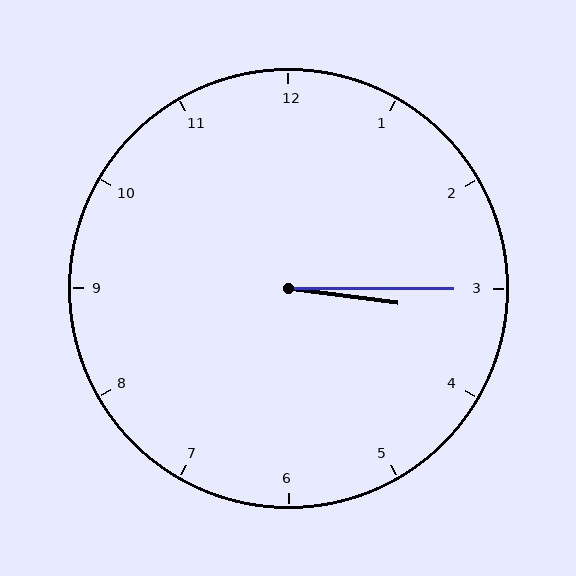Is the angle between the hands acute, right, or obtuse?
It is acute.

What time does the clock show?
3:15.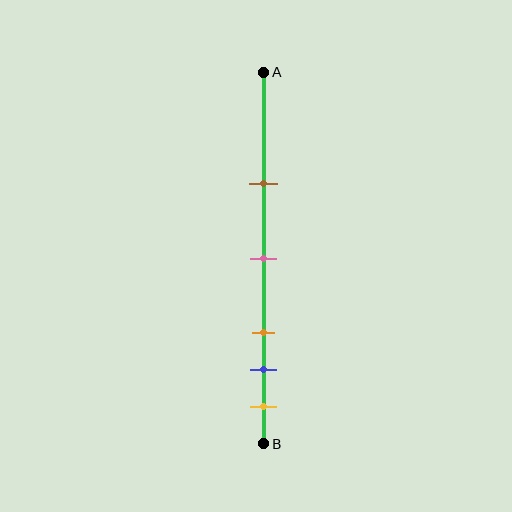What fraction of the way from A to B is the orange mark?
The orange mark is approximately 70% (0.7) of the way from A to B.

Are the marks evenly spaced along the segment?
No, the marks are not evenly spaced.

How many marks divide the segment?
There are 5 marks dividing the segment.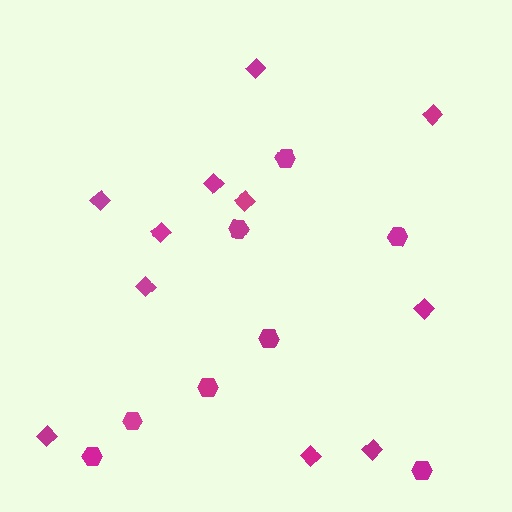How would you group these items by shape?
There are 2 groups: one group of hexagons (8) and one group of diamonds (11).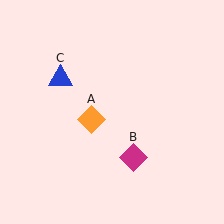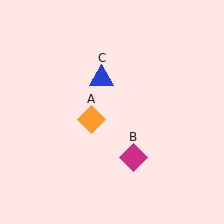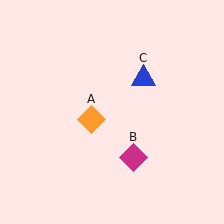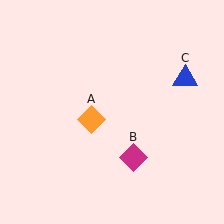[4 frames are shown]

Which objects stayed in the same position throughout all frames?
Orange diamond (object A) and magenta diamond (object B) remained stationary.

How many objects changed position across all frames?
1 object changed position: blue triangle (object C).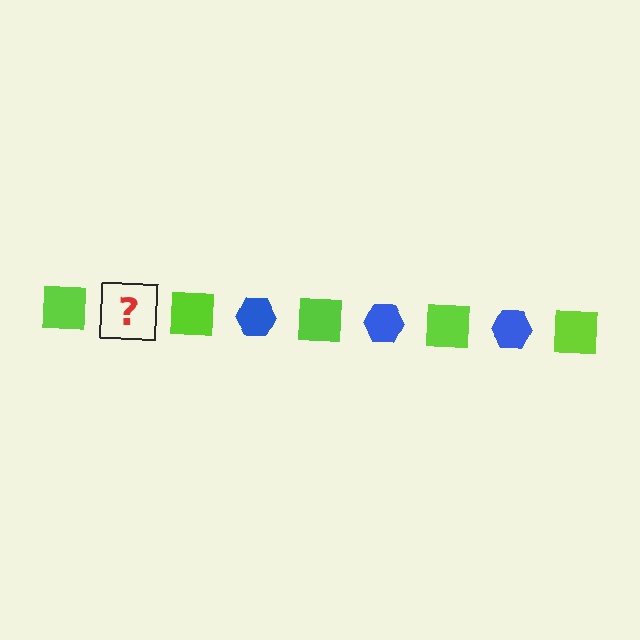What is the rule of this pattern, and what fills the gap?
The rule is that the pattern alternates between lime square and blue hexagon. The gap should be filled with a blue hexagon.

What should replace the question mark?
The question mark should be replaced with a blue hexagon.